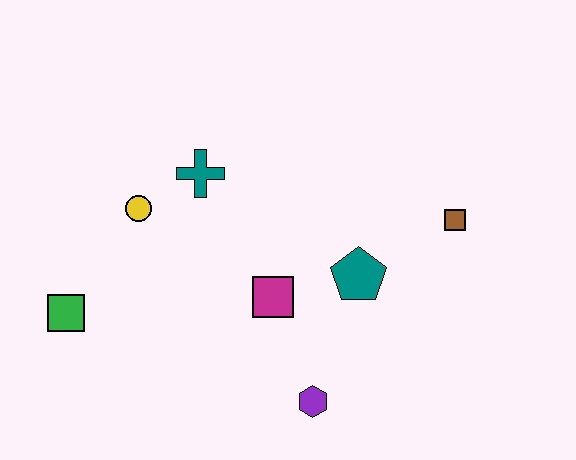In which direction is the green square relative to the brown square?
The green square is to the left of the brown square.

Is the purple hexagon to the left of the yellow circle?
No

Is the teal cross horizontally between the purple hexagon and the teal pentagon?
No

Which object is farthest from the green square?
The brown square is farthest from the green square.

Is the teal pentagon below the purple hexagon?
No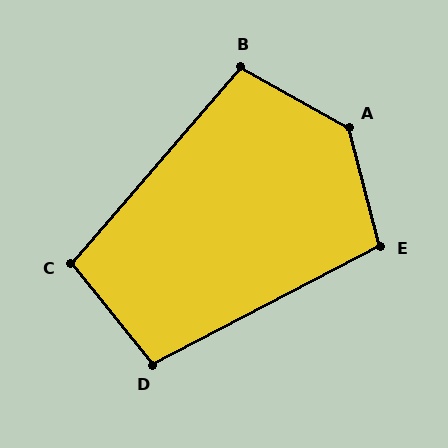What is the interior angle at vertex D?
Approximately 101 degrees (obtuse).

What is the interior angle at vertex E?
Approximately 103 degrees (obtuse).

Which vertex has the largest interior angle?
A, at approximately 134 degrees.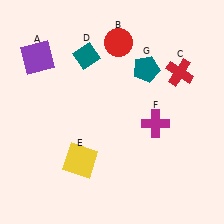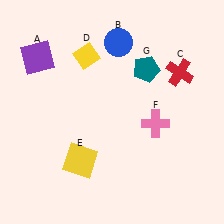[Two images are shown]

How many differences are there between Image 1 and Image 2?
There are 3 differences between the two images.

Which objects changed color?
B changed from red to blue. D changed from teal to yellow. F changed from magenta to pink.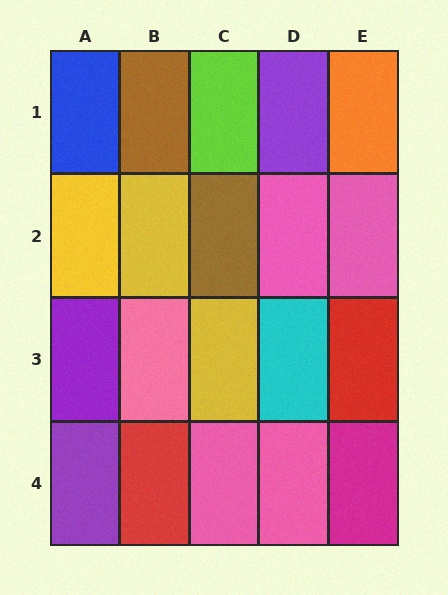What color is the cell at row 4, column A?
Purple.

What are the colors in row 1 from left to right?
Blue, brown, lime, purple, orange.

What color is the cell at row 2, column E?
Pink.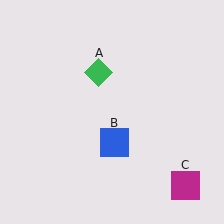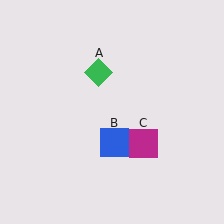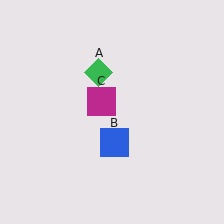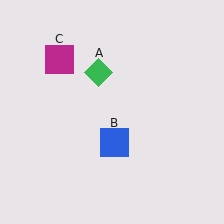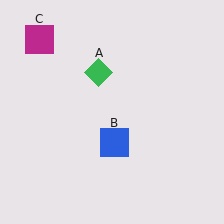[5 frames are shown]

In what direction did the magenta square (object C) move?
The magenta square (object C) moved up and to the left.